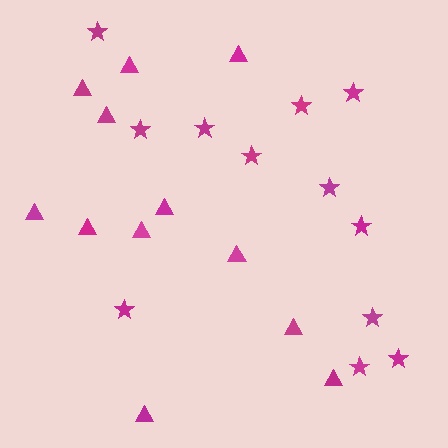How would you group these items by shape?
There are 2 groups: one group of stars (12) and one group of triangles (12).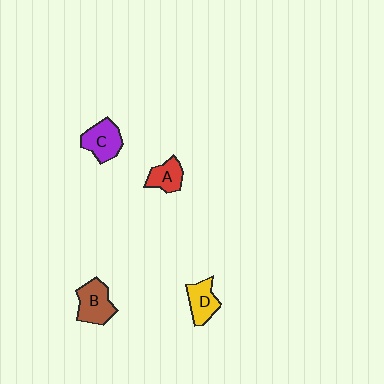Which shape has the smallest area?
Shape A (red).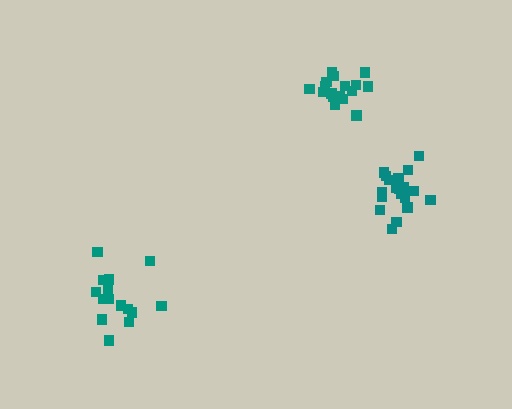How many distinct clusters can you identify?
There are 3 distinct clusters.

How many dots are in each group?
Group 1: 15 dots, Group 2: 19 dots, Group 3: 17 dots (51 total).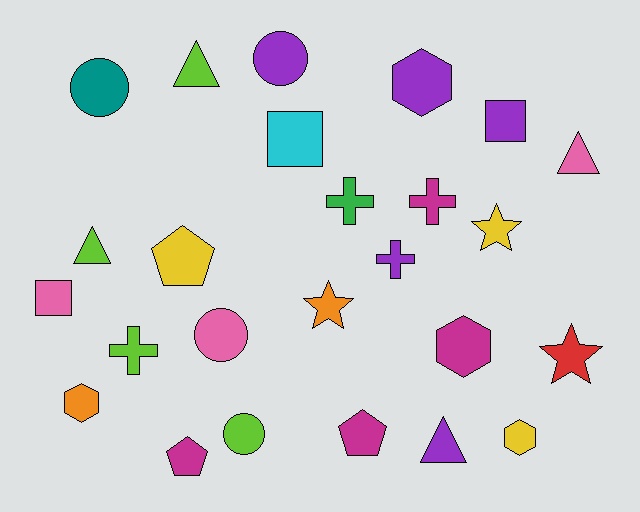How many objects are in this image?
There are 25 objects.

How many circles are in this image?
There are 4 circles.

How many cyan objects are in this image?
There is 1 cyan object.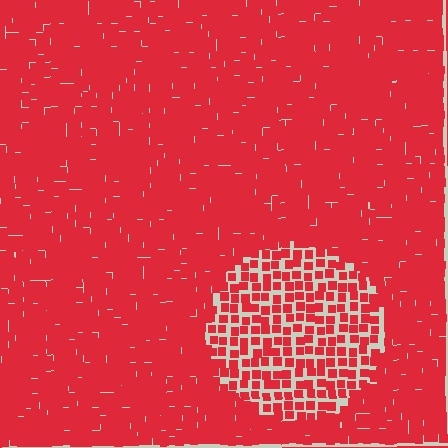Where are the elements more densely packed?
The elements are more densely packed outside the circle boundary.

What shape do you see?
I see a circle.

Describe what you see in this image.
The image contains small red elements arranged at two different densities. A circle-shaped region is visible where the elements are less densely packed than the surrounding area.